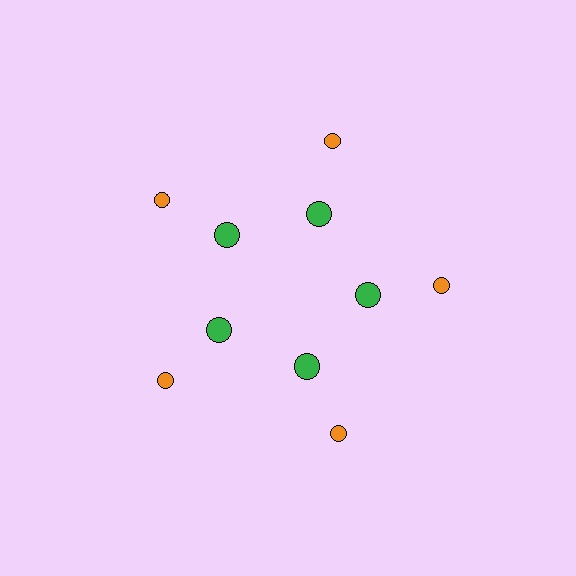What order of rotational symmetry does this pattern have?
This pattern has 5-fold rotational symmetry.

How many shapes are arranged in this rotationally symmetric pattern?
There are 15 shapes, arranged in 5 groups of 3.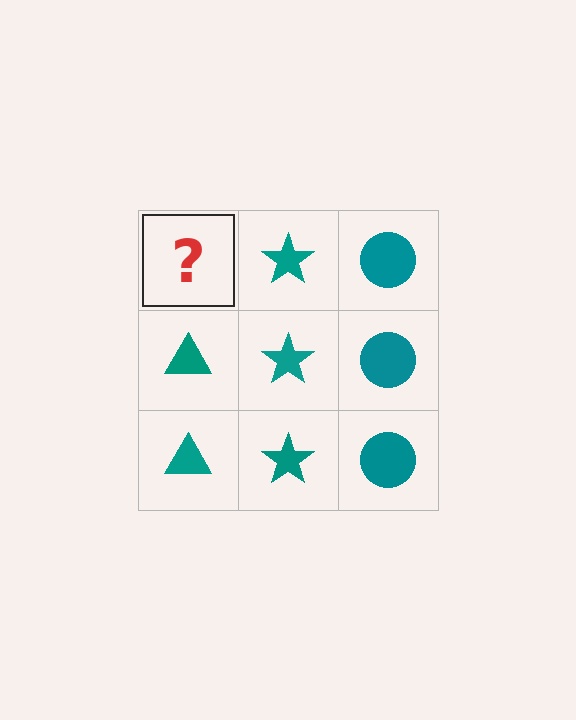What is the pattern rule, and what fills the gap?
The rule is that each column has a consistent shape. The gap should be filled with a teal triangle.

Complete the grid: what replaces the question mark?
The question mark should be replaced with a teal triangle.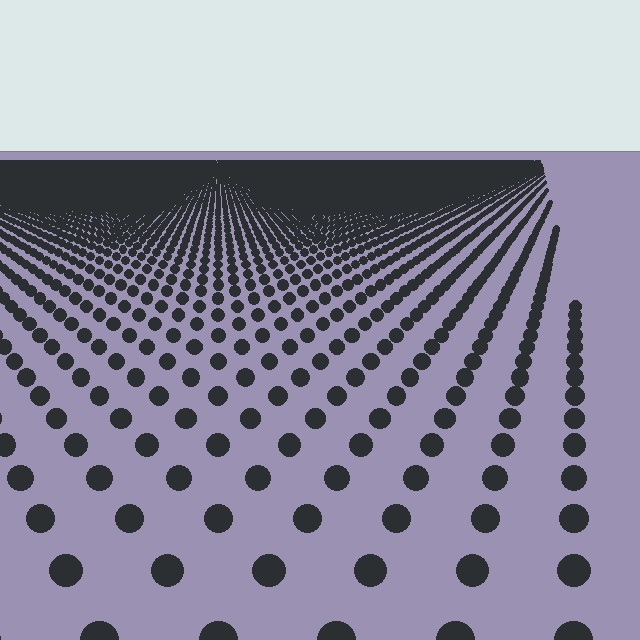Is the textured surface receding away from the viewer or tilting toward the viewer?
The surface is receding away from the viewer. Texture elements get smaller and denser toward the top.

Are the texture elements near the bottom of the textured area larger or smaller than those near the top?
Larger. Near the bottom, elements are closer to the viewer and appear at a bigger on-screen size.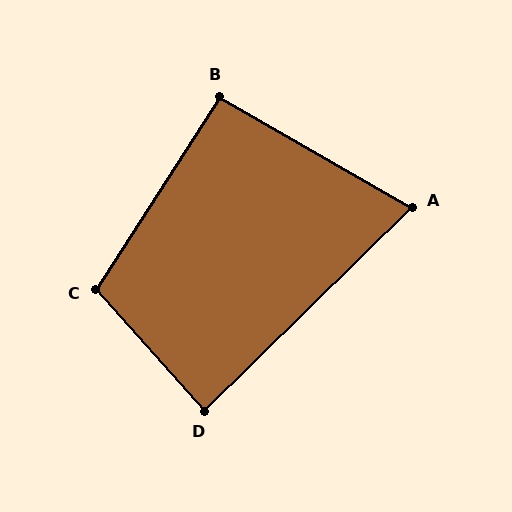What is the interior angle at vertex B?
Approximately 93 degrees (approximately right).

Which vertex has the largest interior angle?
C, at approximately 106 degrees.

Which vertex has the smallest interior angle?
A, at approximately 74 degrees.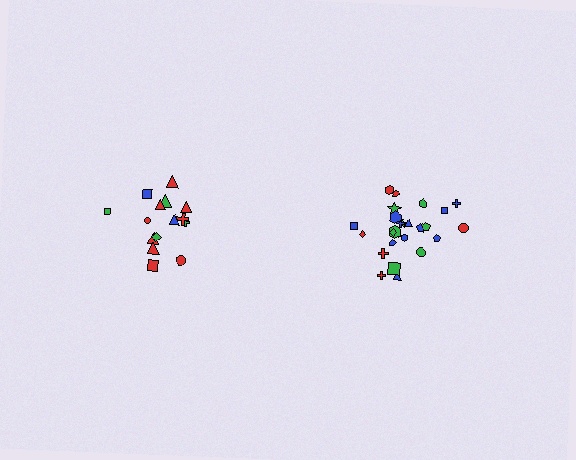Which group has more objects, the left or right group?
The right group.